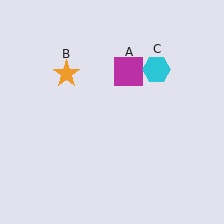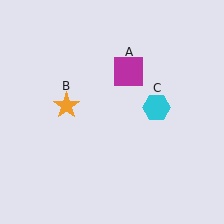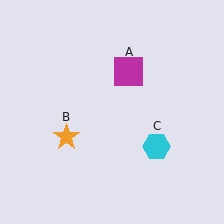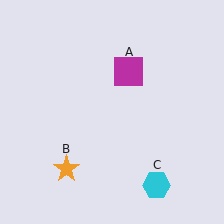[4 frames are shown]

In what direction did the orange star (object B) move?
The orange star (object B) moved down.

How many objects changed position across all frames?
2 objects changed position: orange star (object B), cyan hexagon (object C).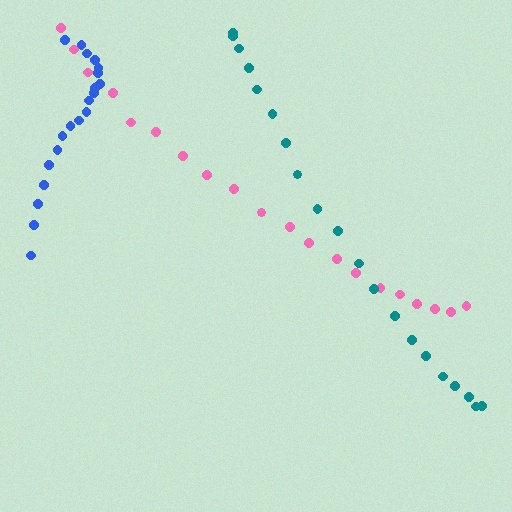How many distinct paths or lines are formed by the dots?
There are 3 distinct paths.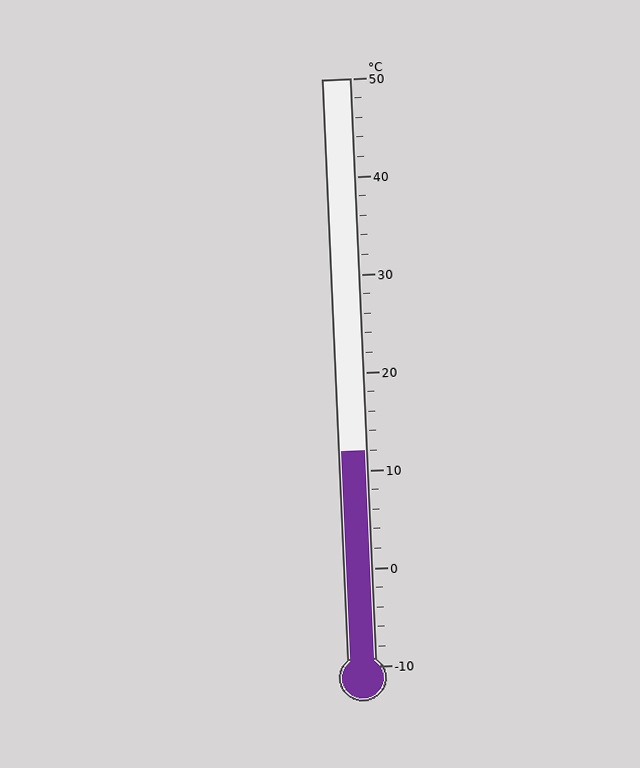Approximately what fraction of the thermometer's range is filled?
The thermometer is filled to approximately 35% of its range.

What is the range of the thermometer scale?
The thermometer scale ranges from -10°C to 50°C.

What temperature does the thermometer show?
The thermometer shows approximately 12°C.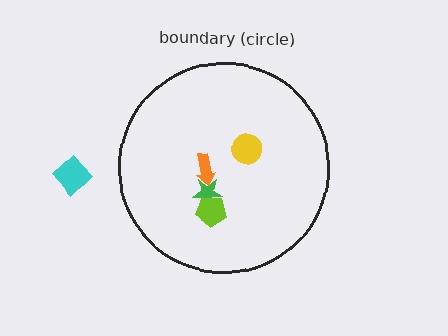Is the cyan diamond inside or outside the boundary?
Outside.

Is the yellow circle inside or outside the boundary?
Inside.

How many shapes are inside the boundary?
4 inside, 1 outside.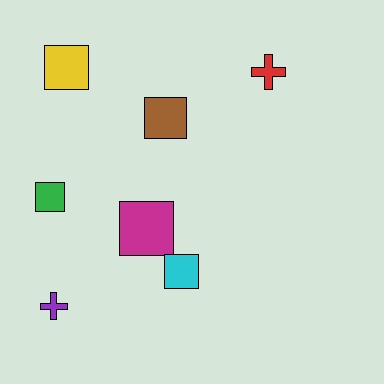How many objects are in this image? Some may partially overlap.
There are 7 objects.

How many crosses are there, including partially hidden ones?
There are 2 crosses.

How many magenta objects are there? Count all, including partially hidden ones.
There is 1 magenta object.